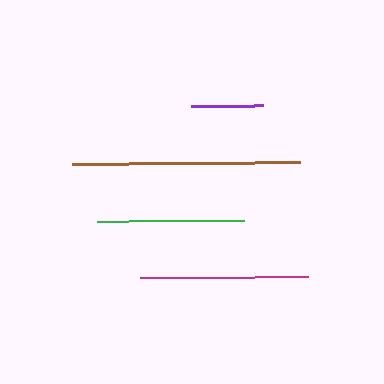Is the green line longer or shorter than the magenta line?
The magenta line is longer than the green line.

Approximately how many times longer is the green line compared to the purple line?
The green line is approximately 2.0 times the length of the purple line.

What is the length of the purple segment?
The purple segment is approximately 73 pixels long.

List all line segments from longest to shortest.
From longest to shortest: brown, magenta, green, purple.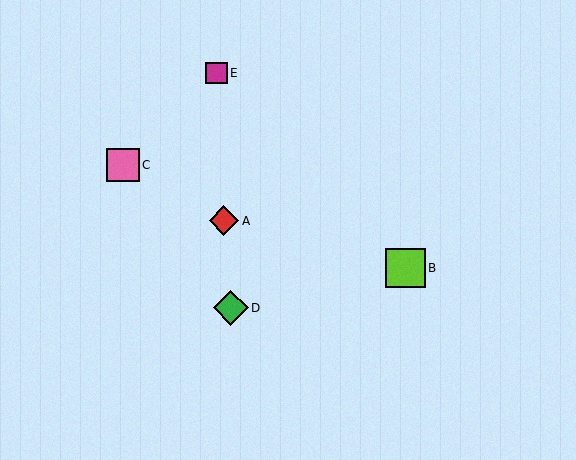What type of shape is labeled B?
Shape B is a lime square.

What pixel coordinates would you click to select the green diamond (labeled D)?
Click at (231, 308) to select the green diamond D.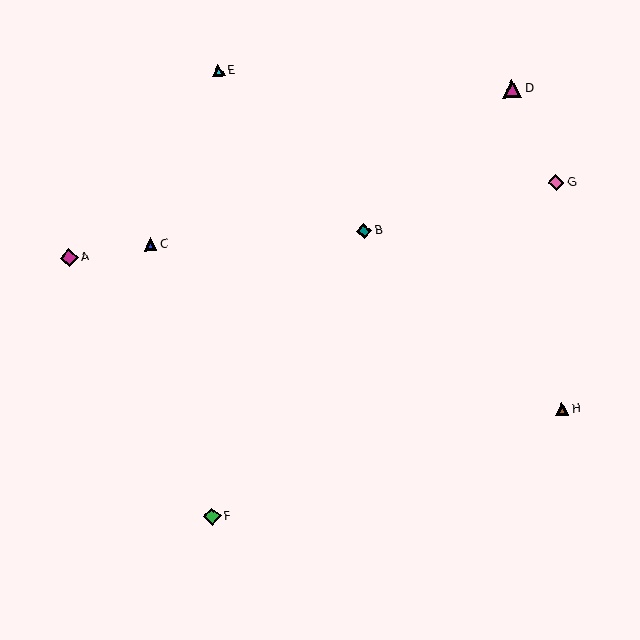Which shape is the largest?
The magenta triangle (labeled D) is the largest.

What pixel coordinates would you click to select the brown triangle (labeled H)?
Click at (562, 409) to select the brown triangle H.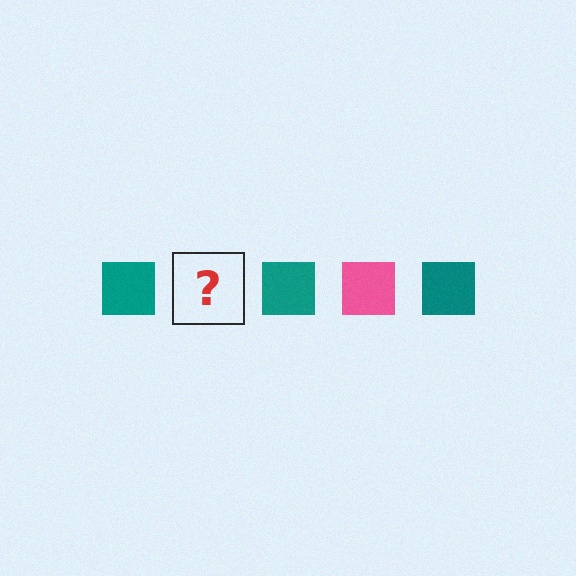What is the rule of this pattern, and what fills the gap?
The rule is that the pattern cycles through teal, pink squares. The gap should be filled with a pink square.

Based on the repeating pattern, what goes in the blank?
The blank should be a pink square.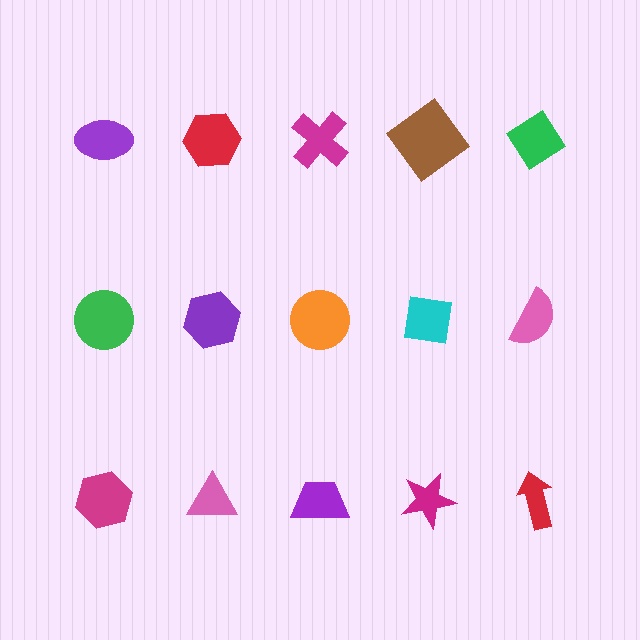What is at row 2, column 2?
A purple hexagon.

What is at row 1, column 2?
A red hexagon.